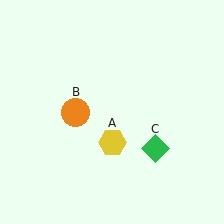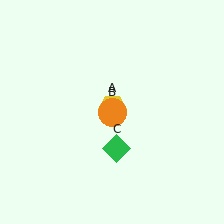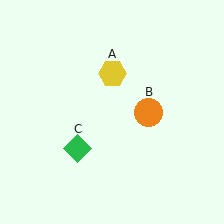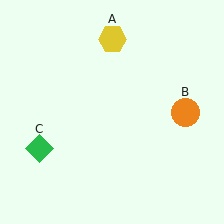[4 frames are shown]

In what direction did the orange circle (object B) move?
The orange circle (object B) moved right.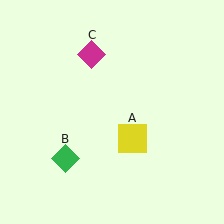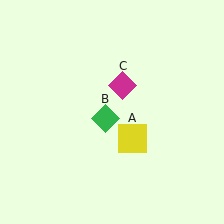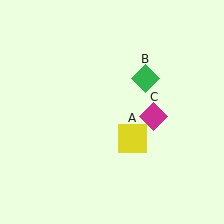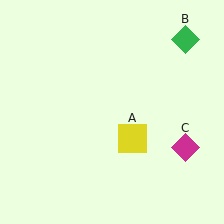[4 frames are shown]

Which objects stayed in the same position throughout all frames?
Yellow square (object A) remained stationary.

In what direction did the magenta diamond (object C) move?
The magenta diamond (object C) moved down and to the right.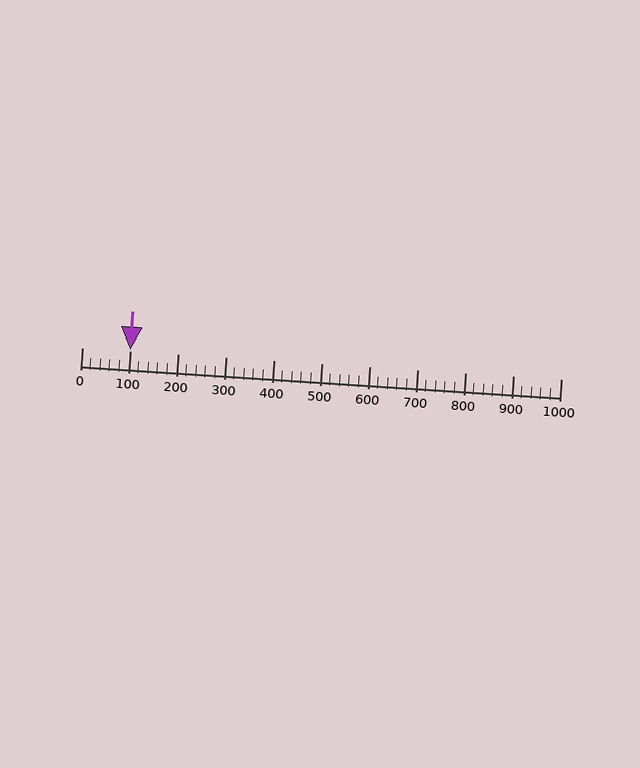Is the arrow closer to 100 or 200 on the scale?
The arrow is closer to 100.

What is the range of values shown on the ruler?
The ruler shows values from 0 to 1000.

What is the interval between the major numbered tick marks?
The major tick marks are spaced 100 units apart.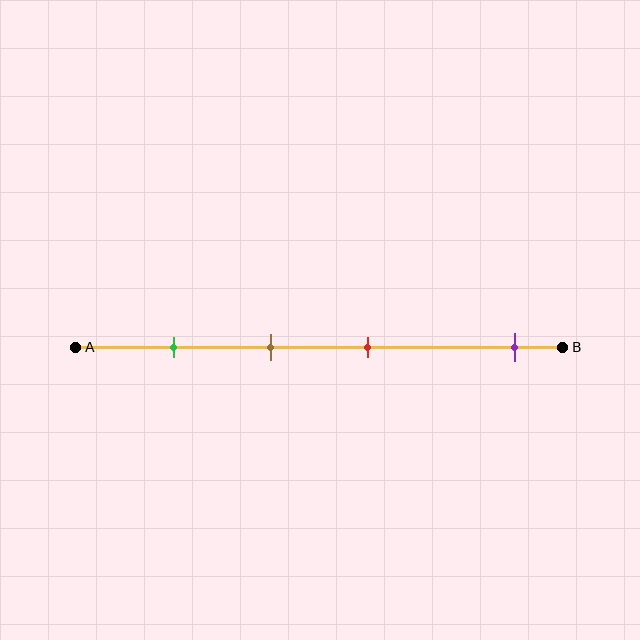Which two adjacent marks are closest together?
The brown and red marks are the closest adjacent pair.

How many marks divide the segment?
There are 4 marks dividing the segment.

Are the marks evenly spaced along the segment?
No, the marks are not evenly spaced.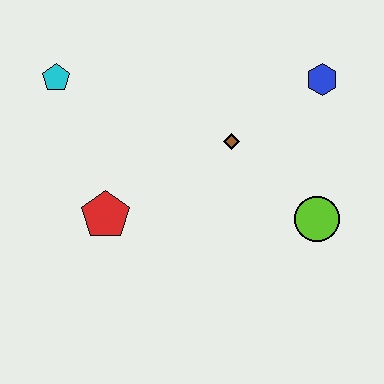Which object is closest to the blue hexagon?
The brown diamond is closest to the blue hexagon.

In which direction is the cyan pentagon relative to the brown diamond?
The cyan pentagon is to the left of the brown diamond.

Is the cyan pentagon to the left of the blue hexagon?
Yes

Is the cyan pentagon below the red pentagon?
No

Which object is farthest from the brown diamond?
The cyan pentagon is farthest from the brown diamond.